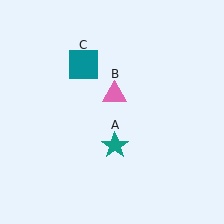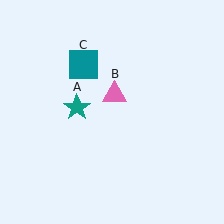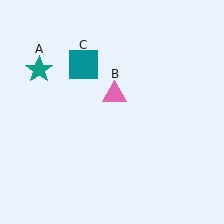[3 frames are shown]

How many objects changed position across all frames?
1 object changed position: teal star (object A).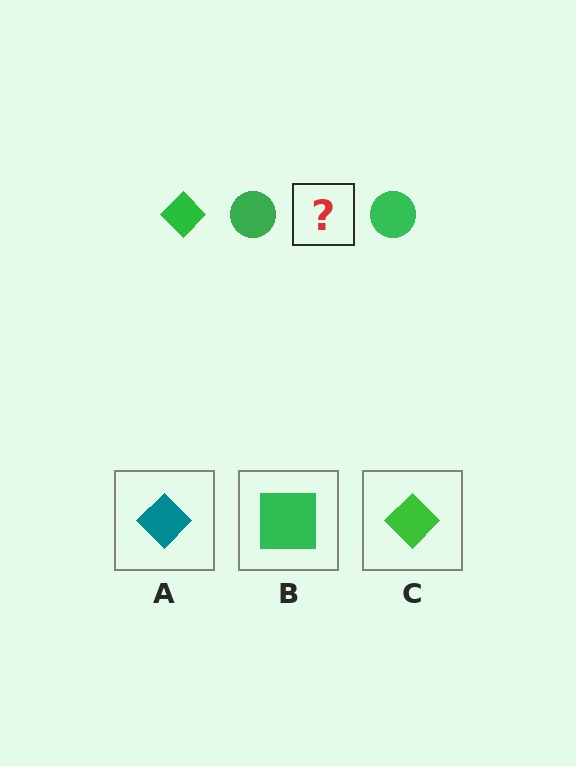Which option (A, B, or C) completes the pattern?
C.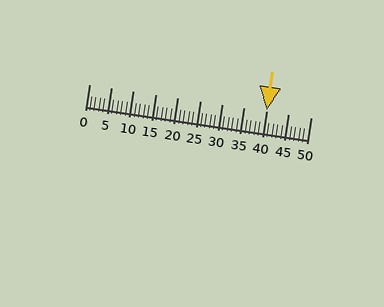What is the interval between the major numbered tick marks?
The major tick marks are spaced 5 units apart.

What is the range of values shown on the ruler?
The ruler shows values from 0 to 50.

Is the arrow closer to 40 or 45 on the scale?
The arrow is closer to 40.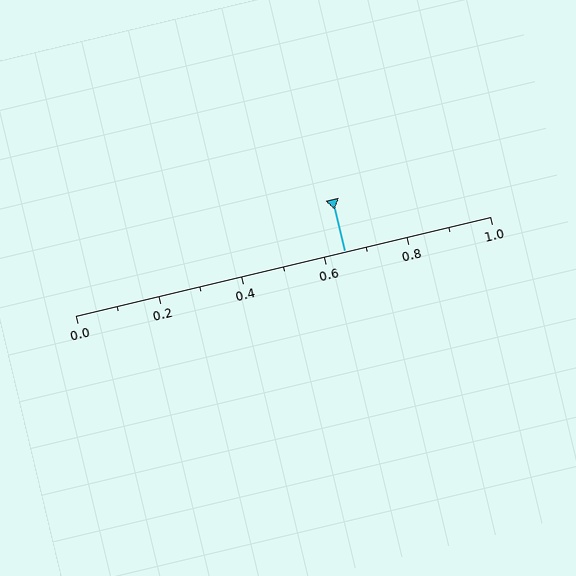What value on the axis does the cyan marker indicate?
The marker indicates approximately 0.65.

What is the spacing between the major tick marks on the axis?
The major ticks are spaced 0.2 apart.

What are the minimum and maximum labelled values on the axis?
The axis runs from 0.0 to 1.0.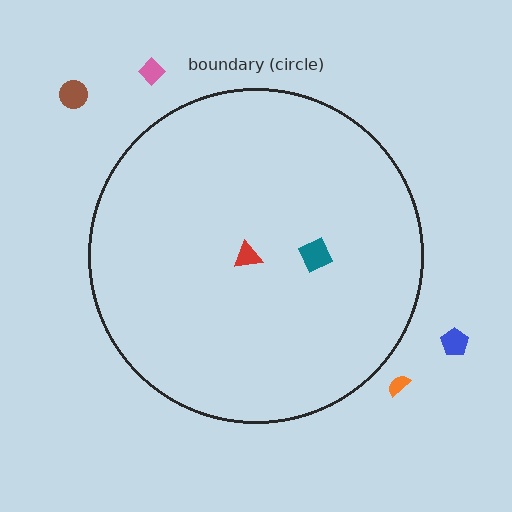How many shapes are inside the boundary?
2 inside, 4 outside.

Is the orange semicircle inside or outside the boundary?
Outside.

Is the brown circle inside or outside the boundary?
Outside.